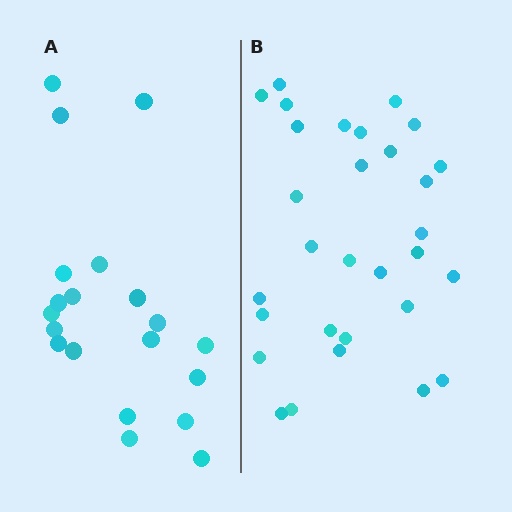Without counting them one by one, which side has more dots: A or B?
Region B (the right region) has more dots.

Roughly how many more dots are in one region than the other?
Region B has roughly 10 or so more dots than region A.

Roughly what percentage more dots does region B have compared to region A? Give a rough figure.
About 50% more.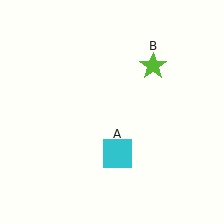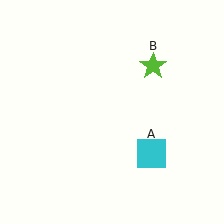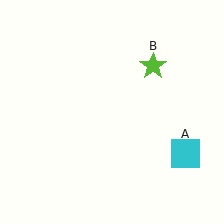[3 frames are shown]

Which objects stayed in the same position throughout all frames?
Lime star (object B) remained stationary.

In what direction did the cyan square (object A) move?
The cyan square (object A) moved right.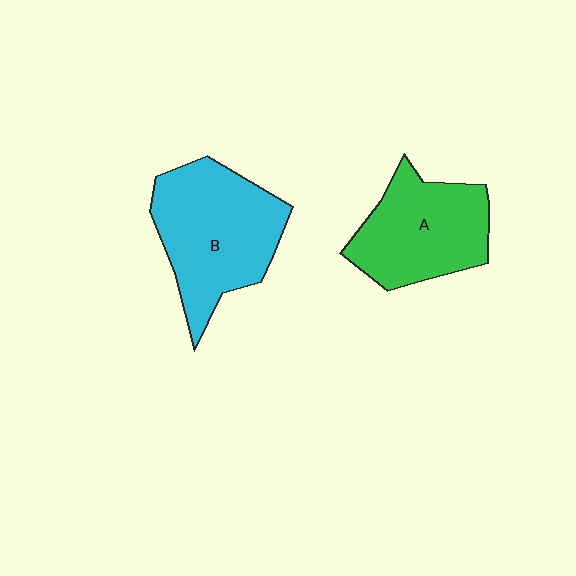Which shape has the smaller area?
Shape A (green).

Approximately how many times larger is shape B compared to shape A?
Approximately 1.2 times.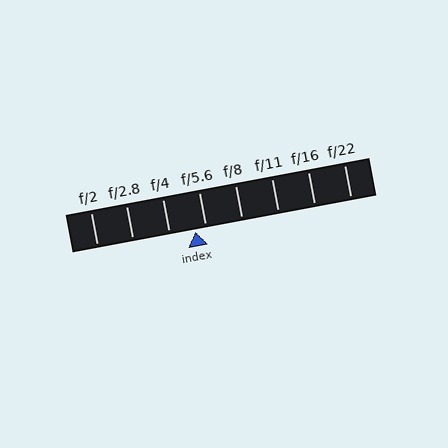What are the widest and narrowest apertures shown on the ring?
The widest aperture shown is f/2 and the narrowest is f/22.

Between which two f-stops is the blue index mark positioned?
The index mark is between f/4 and f/5.6.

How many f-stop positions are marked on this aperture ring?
There are 8 f-stop positions marked.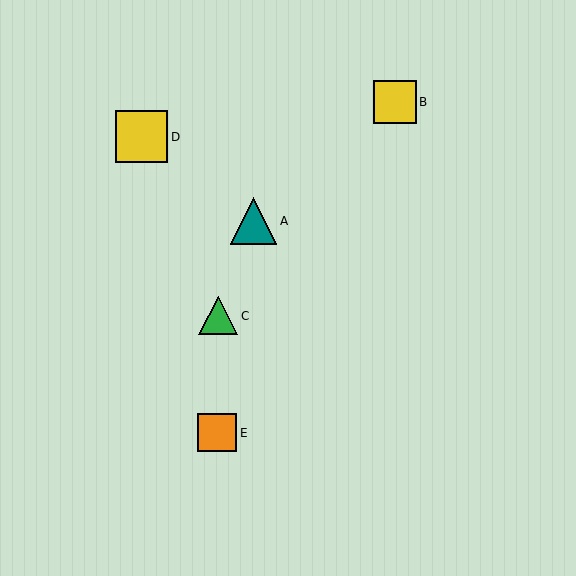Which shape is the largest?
The yellow square (labeled D) is the largest.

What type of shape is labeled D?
Shape D is a yellow square.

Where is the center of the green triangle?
The center of the green triangle is at (218, 316).